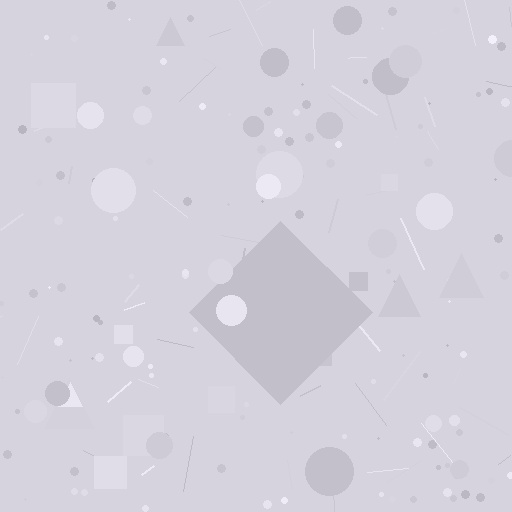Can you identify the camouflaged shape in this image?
The camouflaged shape is a diamond.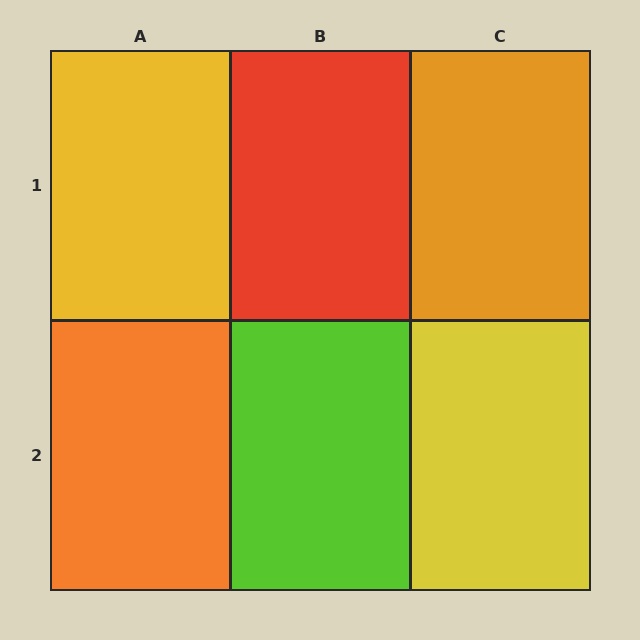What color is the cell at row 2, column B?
Lime.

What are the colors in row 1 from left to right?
Yellow, red, orange.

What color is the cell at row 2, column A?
Orange.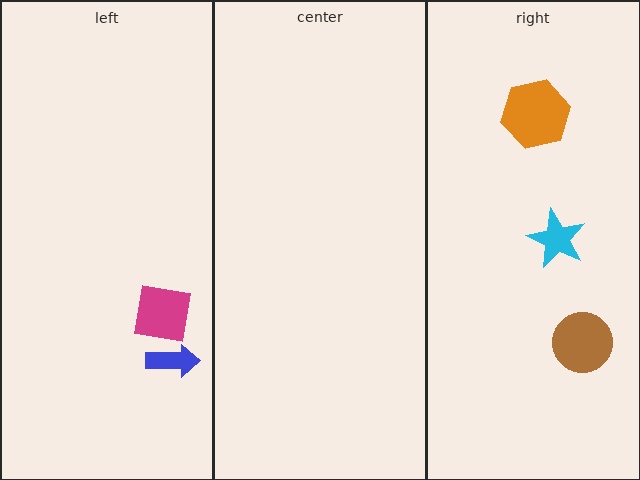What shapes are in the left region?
The blue arrow, the magenta square.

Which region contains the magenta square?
The left region.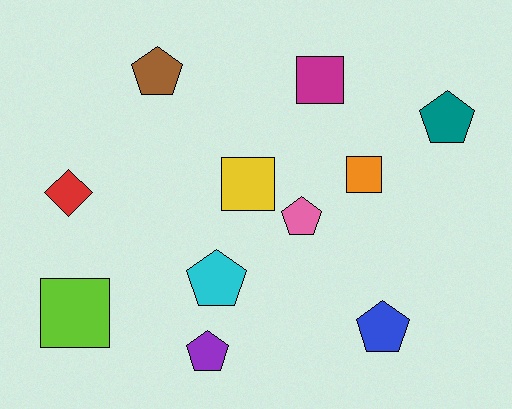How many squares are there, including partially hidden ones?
There are 4 squares.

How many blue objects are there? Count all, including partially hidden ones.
There is 1 blue object.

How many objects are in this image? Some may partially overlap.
There are 11 objects.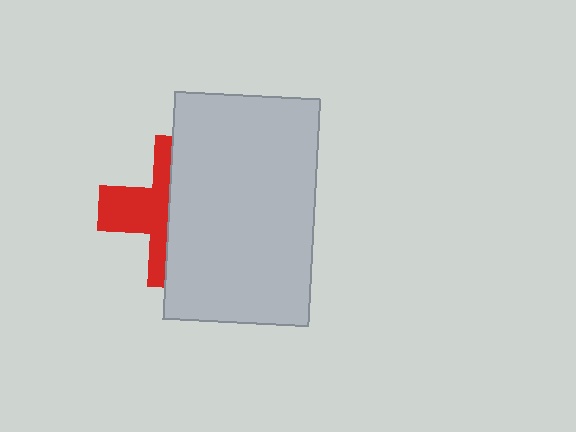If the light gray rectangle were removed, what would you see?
You would see the complete red cross.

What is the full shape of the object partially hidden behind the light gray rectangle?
The partially hidden object is a red cross.